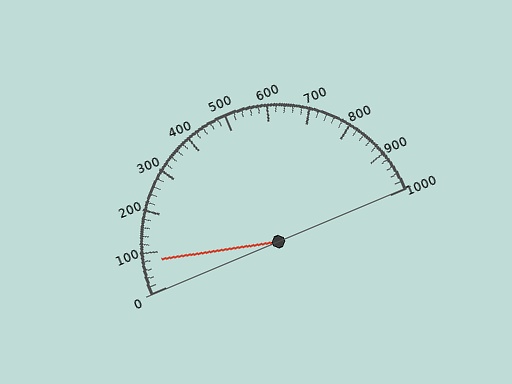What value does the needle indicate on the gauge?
The needle indicates approximately 80.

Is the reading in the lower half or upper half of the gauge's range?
The reading is in the lower half of the range (0 to 1000).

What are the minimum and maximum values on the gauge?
The gauge ranges from 0 to 1000.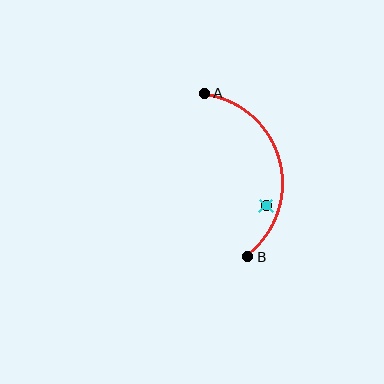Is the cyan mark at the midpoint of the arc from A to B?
No — the cyan mark does not lie on the arc at all. It sits slightly inside the curve.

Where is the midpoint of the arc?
The arc midpoint is the point on the curve farthest from the straight line joining A and B. It sits to the right of that line.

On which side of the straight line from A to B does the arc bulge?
The arc bulges to the right of the straight line connecting A and B.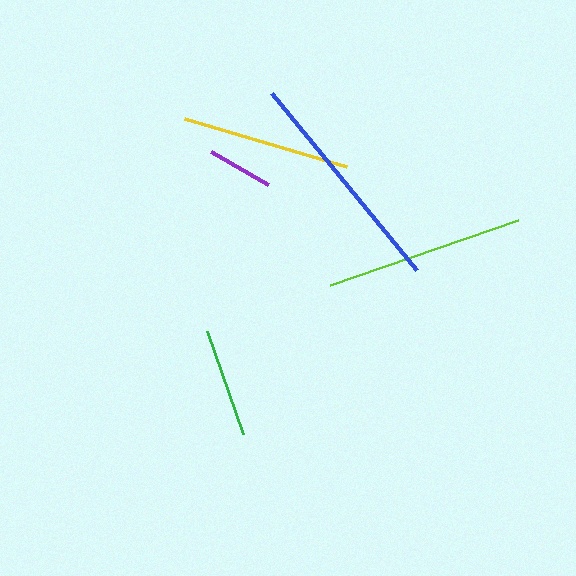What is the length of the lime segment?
The lime segment is approximately 199 pixels long.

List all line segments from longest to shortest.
From longest to shortest: blue, lime, yellow, green, purple.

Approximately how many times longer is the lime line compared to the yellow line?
The lime line is approximately 1.2 times the length of the yellow line.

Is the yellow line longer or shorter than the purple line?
The yellow line is longer than the purple line.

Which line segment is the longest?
The blue line is the longest at approximately 229 pixels.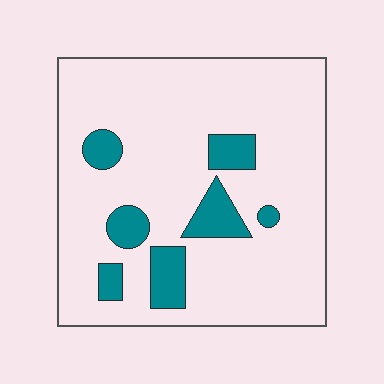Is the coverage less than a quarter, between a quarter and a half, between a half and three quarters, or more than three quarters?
Less than a quarter.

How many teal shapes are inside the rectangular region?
7.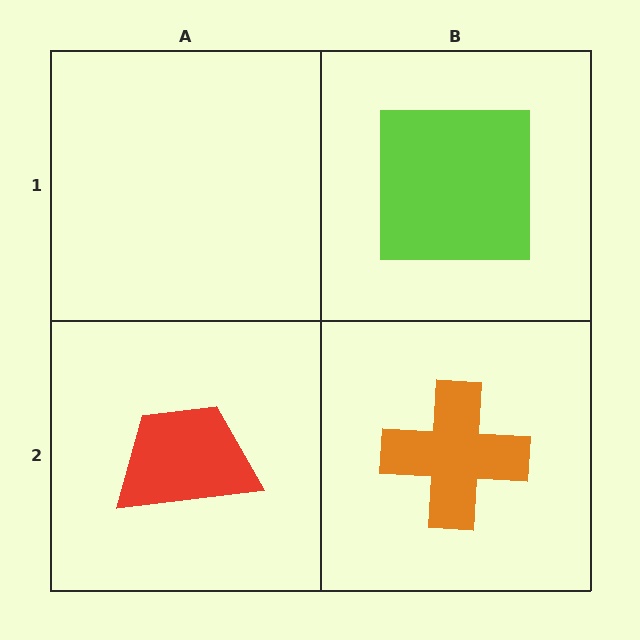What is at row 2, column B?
An orange cross.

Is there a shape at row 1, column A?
No, that cell is empty.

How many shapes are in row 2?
2 shapes.